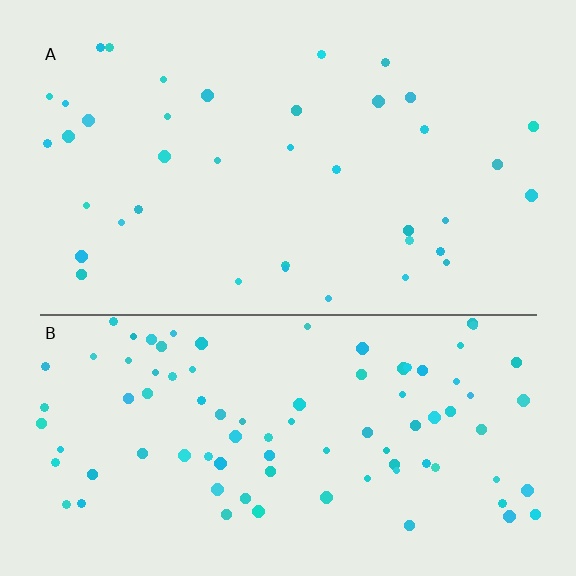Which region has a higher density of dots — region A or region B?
B (the bottom).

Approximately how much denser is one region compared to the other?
Approximately 2.4× — region B over region A.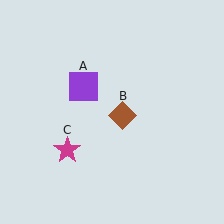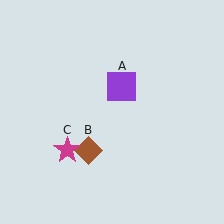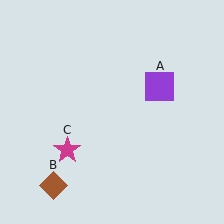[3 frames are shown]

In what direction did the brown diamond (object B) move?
The brown diamond (object B) moved down and to the left.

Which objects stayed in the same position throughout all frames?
Magenta star (object C) remained stationary.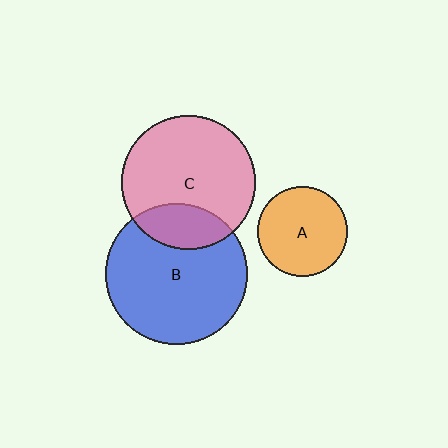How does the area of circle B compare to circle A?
Approximately 2.4 times.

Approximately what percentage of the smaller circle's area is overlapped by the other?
Approximately 25%.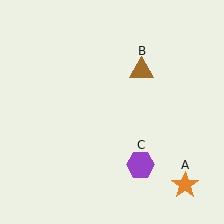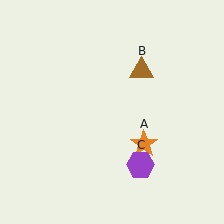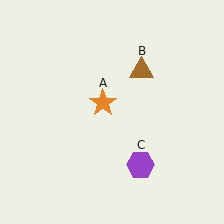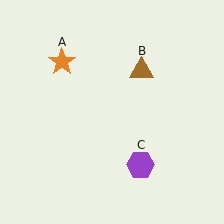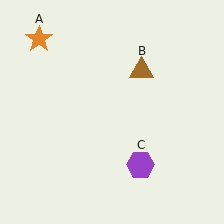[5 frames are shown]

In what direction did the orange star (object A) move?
The orange star (object A) moved up and to the left.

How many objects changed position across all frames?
1 object changed position: orange star (object A).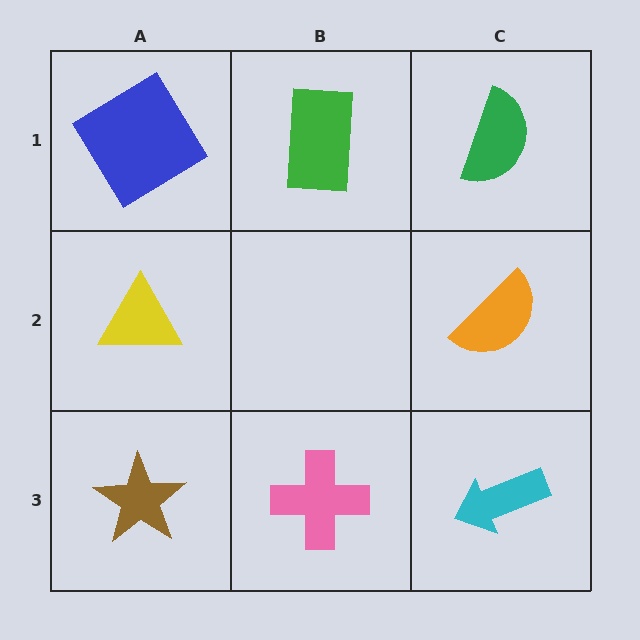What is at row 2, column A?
A yellow triangle.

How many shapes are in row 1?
3 shapes.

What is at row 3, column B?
A pink cross.